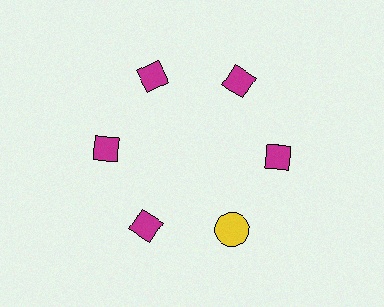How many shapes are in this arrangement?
There are 6 shapes arranged in a ring pattern.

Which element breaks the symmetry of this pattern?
The yellow circle at roughly the 5 o'clock position breaks the symmetry. All other shapes are magenta diamonds.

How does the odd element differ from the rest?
It differs in both color (yellow instead of magenta) and shape (circle instead of diamond).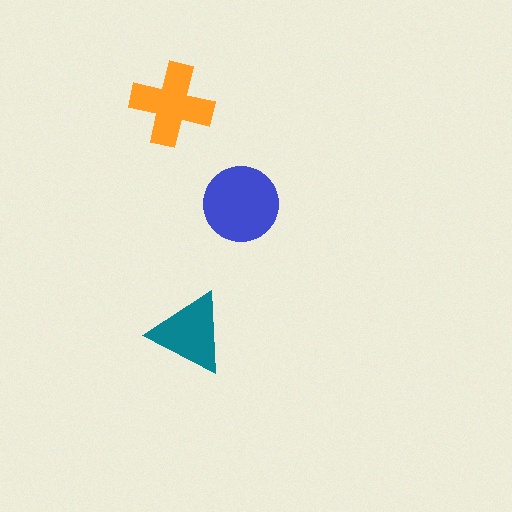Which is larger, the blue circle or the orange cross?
The blue circle.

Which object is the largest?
The blue circle.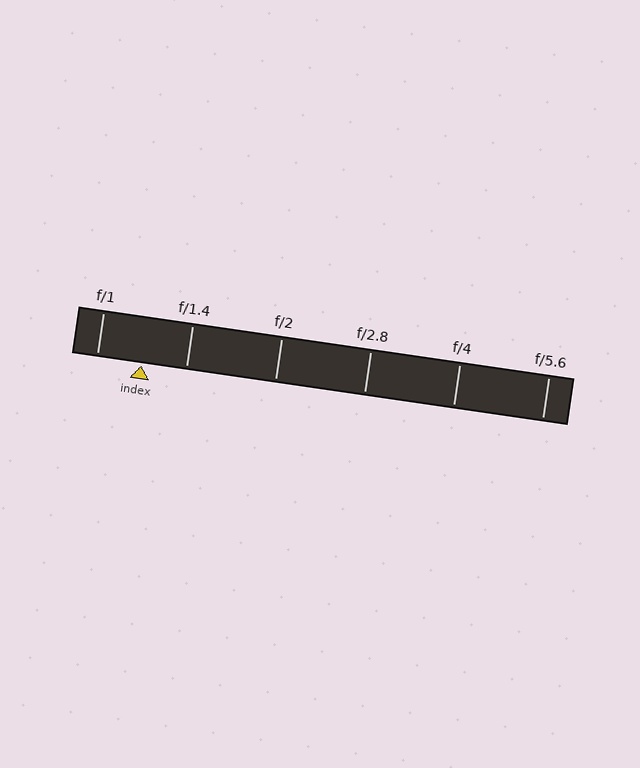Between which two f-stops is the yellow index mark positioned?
The index mark is between f/1 and f/1.4.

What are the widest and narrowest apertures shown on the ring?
The widest aperture shown is f/1 and the narrowest is f/5.6.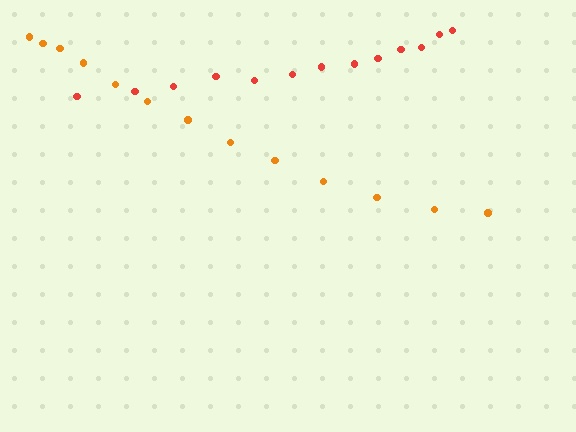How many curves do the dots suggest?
There are 2 distinct paths.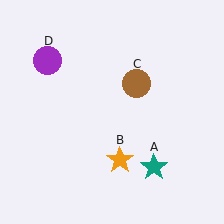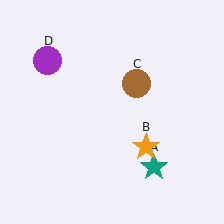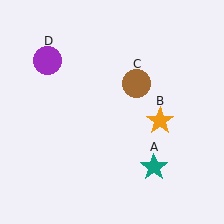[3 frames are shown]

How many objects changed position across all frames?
1 object changed position: orange star (object B).